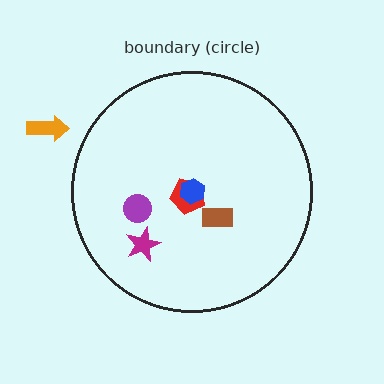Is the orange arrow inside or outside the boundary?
Outside.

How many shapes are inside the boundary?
5 inside, 1 outside.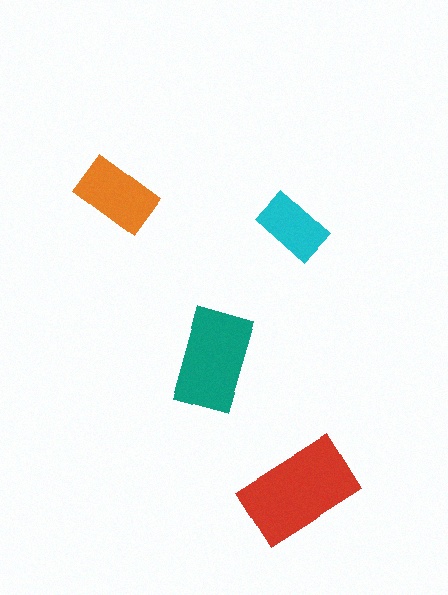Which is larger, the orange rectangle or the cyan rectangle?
The orange one.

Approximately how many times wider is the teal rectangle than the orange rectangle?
About 1.5 times wider.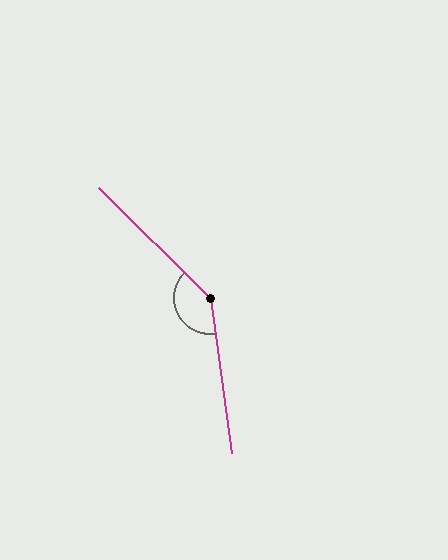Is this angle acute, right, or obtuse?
It is obtuse.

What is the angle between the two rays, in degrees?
Approximately 142 degrees.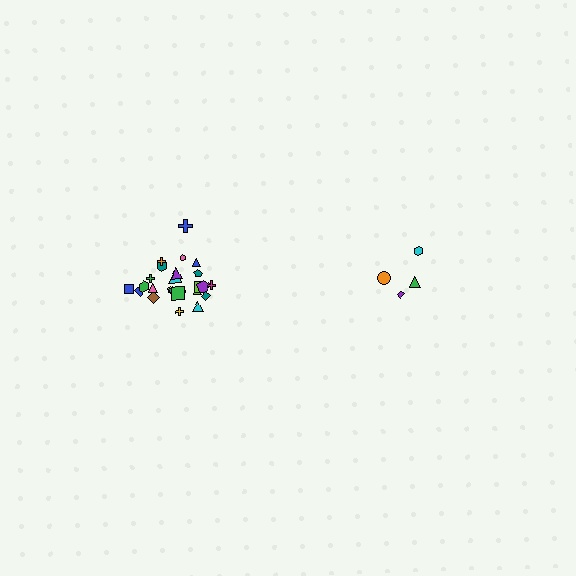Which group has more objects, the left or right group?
The left group.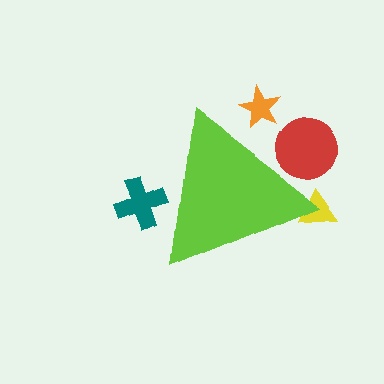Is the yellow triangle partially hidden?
Yes, the yellow triangle is partially hidden behind the lime triangle.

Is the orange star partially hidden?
Yes, the orange star is partially hidden behind the lime triangle.